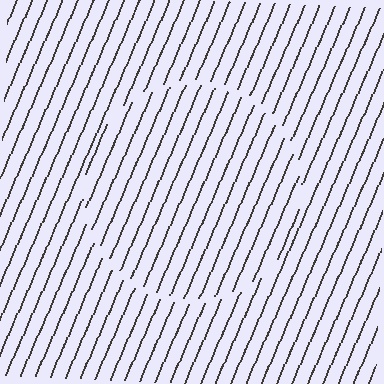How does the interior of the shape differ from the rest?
The interior of the shape contains the same grating, shifted by half a period — the contour is defined by the phase discontinuity where line-ends from the inner and outer gratings abut.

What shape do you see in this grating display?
An illusory circle. The interior of the shape contains the same grating, shifted by half a period — the contour is defined by the phase discontinuity where line-ends from the inner and outer gratings abut.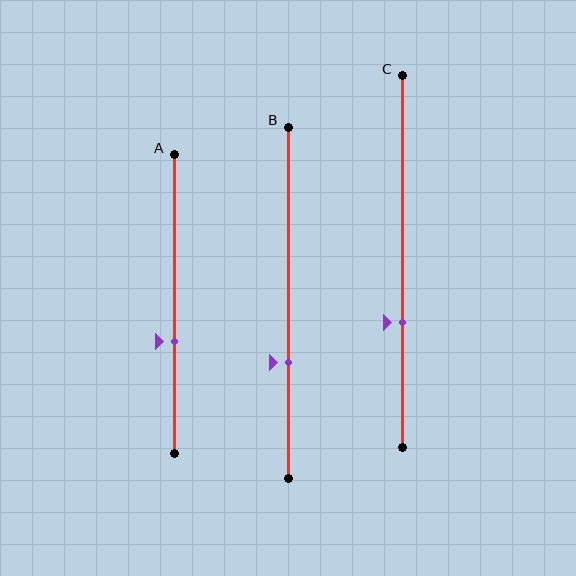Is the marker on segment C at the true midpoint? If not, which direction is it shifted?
No, the marker on segment C is shifted downward by about 16% of the segment length.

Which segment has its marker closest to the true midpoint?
Segment A has its marker closest to the true midpoint.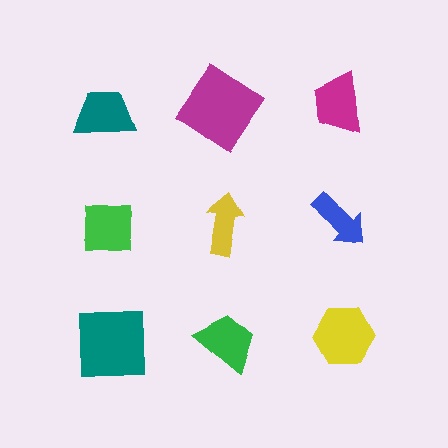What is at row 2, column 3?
A blue arrow.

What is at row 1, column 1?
A teal trapezoid.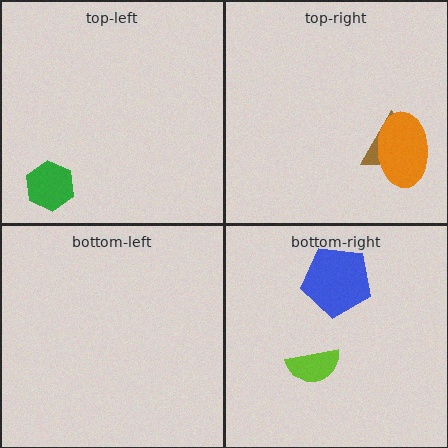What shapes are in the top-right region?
The brown triangle, the orange ellipse.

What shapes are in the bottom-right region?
The blue pentagon, the lime semicircle.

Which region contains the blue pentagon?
The bottom-right region.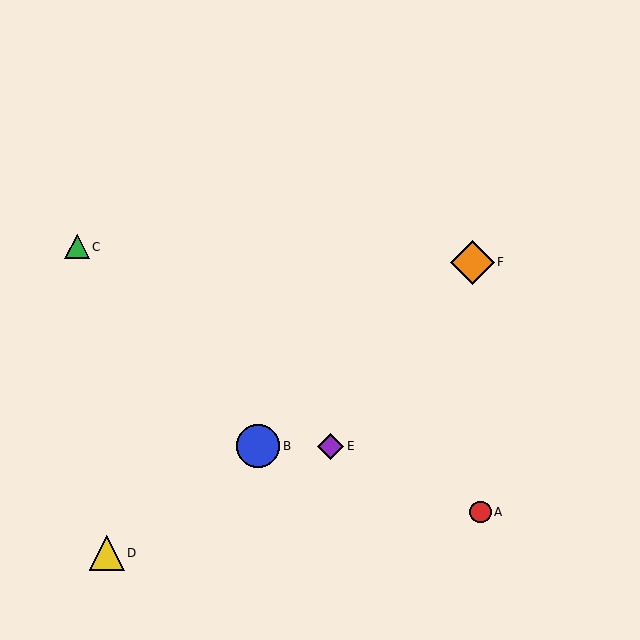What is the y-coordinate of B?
Object B is at y≈446.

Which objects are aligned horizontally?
Objects B, E are aligned horizontally.